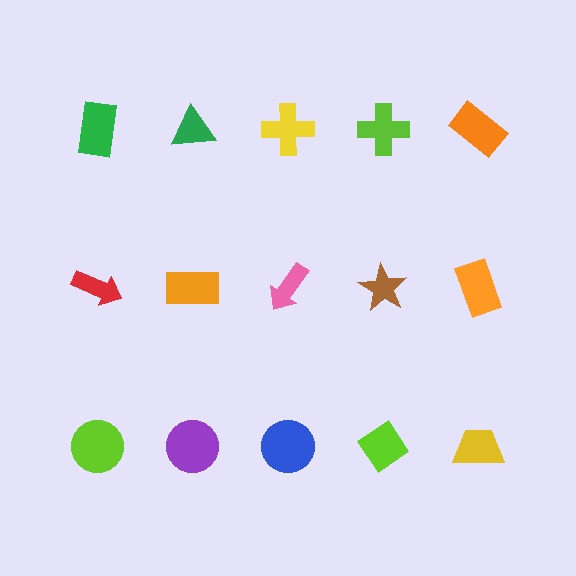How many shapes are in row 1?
5 shapes.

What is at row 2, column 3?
A pink arrow.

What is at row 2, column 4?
A brown star.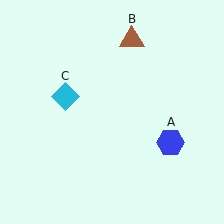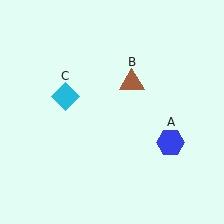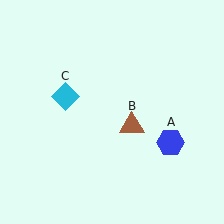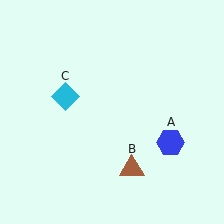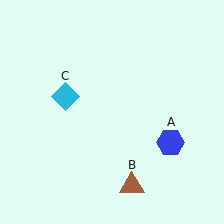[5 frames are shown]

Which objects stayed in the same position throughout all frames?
Blue hexagon (object A) and cyan diamond (object C) remained stationary.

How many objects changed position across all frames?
1 object changed position: brown triangle (object B).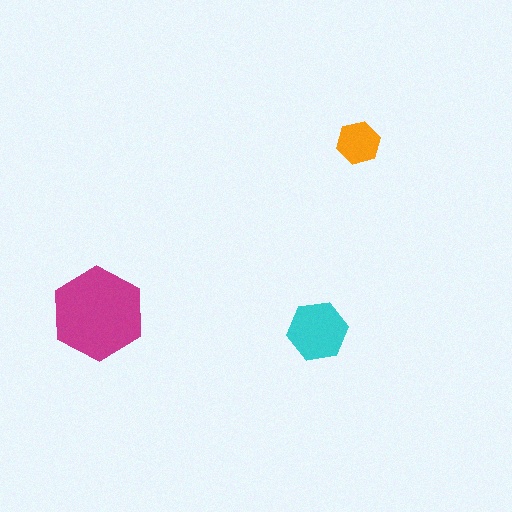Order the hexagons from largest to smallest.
the magenta one, the cyan one, the orange one.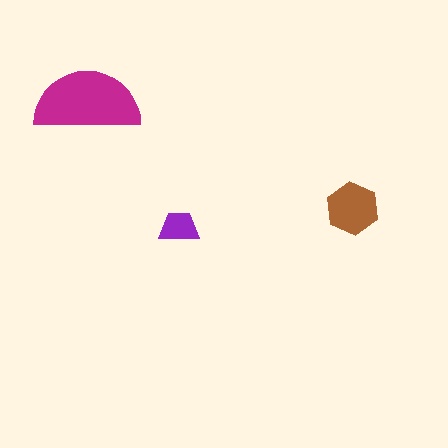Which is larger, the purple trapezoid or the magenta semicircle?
The magenta semicircle.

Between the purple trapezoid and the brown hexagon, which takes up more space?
The brown hexagon.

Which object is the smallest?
The purple trapezoid.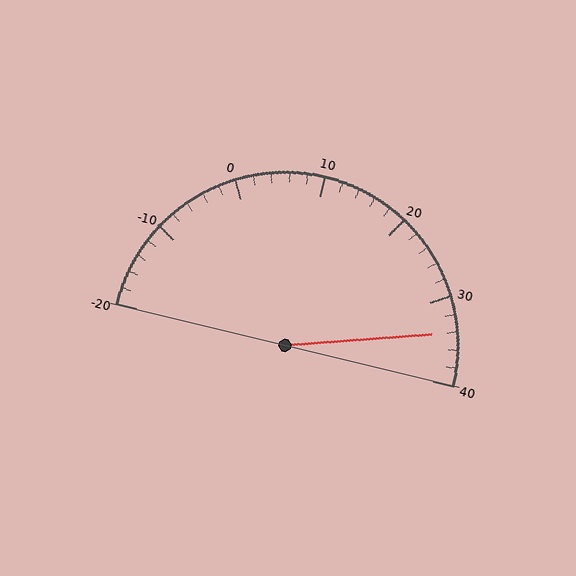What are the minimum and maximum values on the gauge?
The gauge ranges from -20 to 40.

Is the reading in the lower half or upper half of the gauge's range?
The reading is in the upper half of the range (-20 to 40).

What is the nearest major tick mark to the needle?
The nearest major tick mark is 30.